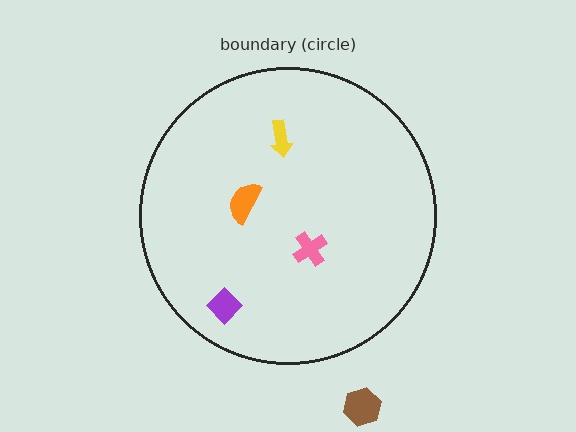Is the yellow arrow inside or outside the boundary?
Inside.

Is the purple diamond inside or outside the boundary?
Inside.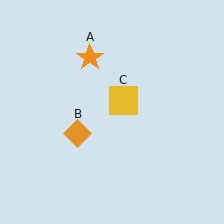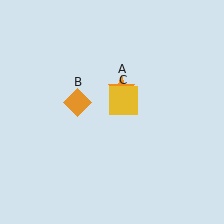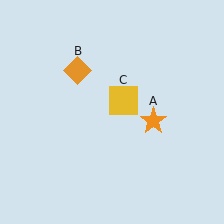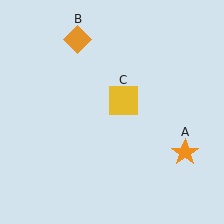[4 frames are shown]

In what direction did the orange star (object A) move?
The orange star (object A) moved down and to the right.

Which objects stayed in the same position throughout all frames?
Yellow square (object C) remained stationary.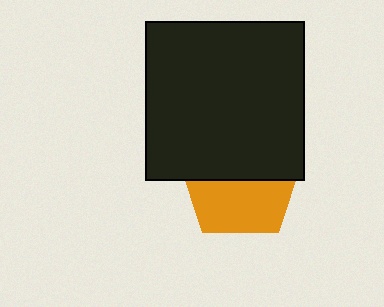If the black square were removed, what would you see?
You would see the complete orange pentagon.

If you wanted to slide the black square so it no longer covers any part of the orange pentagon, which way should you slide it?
Slide it up — that is the most direct way to separate the two shapes.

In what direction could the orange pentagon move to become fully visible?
The orange pentagon could move down. That would shift it out from behind the black square entirely.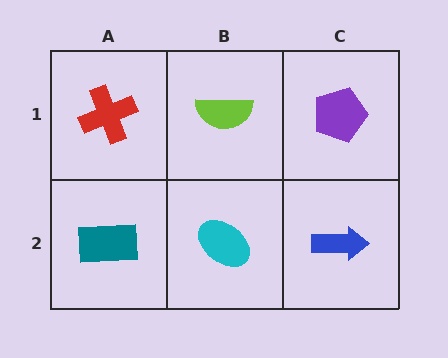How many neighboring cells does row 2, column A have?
2.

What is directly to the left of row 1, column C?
A lime semicircle.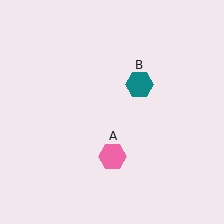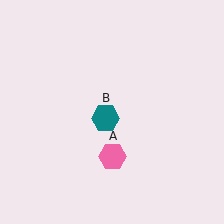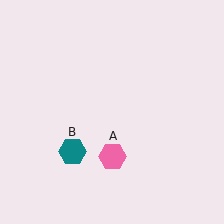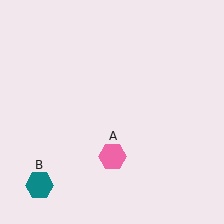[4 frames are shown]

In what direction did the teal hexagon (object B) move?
The teal hexagon (object B) moved down and to the left.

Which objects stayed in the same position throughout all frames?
Pink hexagon (object A) remained stationary.